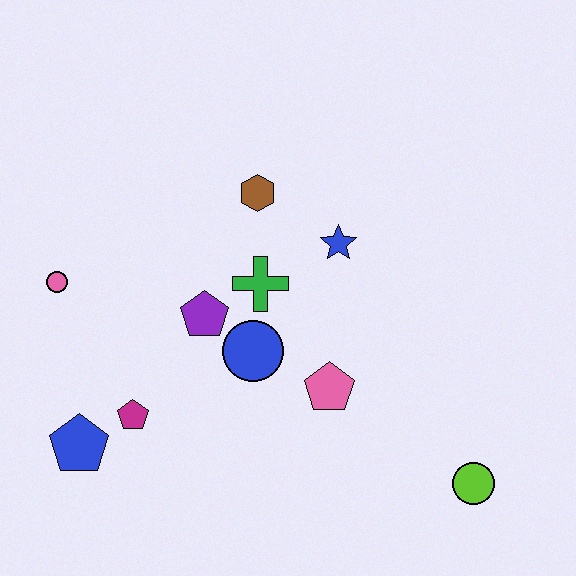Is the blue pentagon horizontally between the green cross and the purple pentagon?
No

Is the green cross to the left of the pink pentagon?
Yes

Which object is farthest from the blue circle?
The lime circle is farthest from the blue circle.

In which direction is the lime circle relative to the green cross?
The lime circle is to the right of the green cross.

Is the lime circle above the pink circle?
No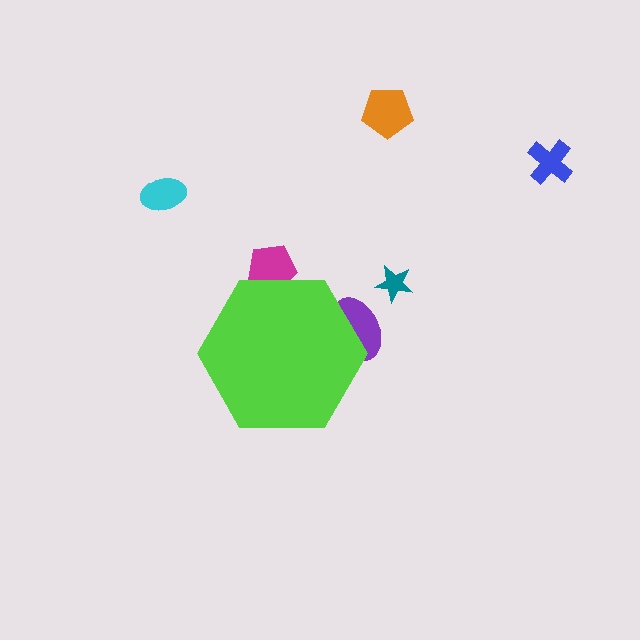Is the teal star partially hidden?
No, the teal star is fully visible.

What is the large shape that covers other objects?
A lime hexagon.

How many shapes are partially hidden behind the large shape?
2 shapes are partially hidden.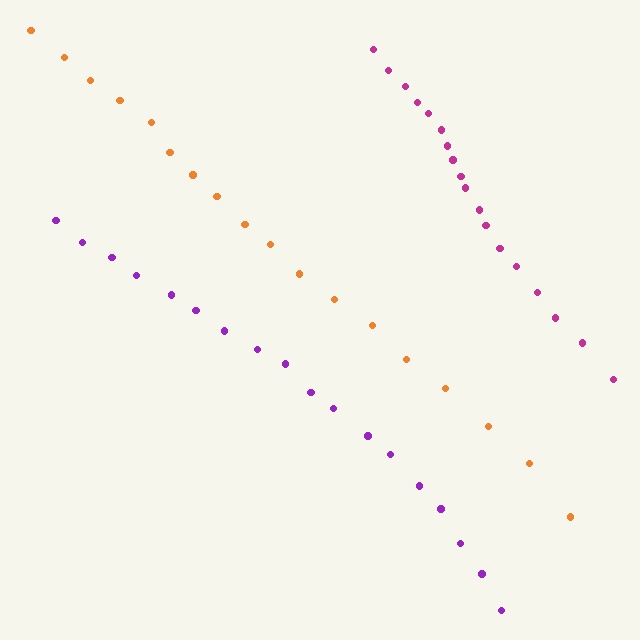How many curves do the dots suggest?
There are 3 distinct paths.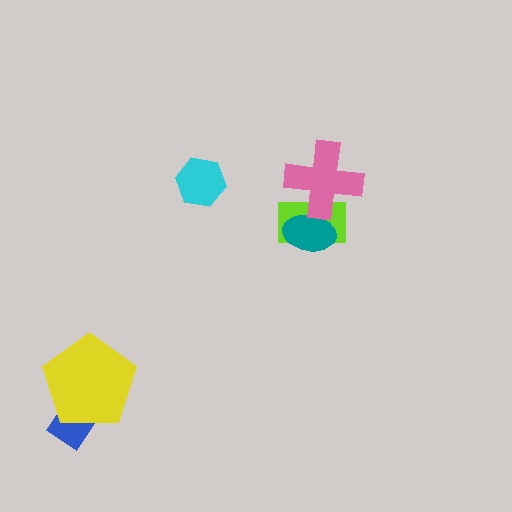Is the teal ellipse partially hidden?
Yes, it is partially covered by another shape.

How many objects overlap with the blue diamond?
1 object overlaps with the blue diamond.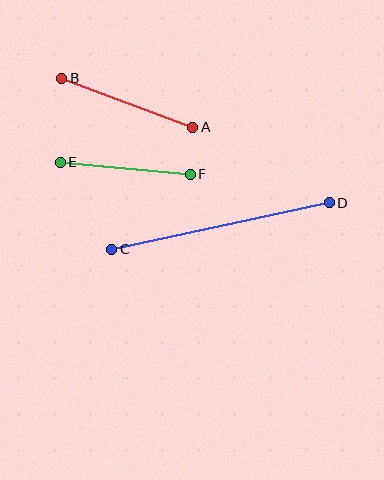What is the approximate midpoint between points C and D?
The midpoint is at approximately (221, 226) pixels.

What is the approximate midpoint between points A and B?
The midpoint is at approximately (127, 103) pixels.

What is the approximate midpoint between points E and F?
The midpoint is at approximately (125, 168) pixels.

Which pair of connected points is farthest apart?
Points C and D are farthest apart.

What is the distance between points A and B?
The distance is approximately 140 pixels.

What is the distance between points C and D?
The distance is approximately 223 pixels.